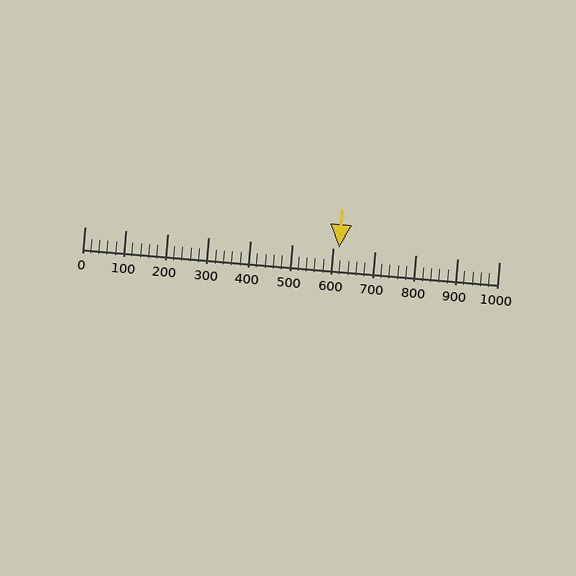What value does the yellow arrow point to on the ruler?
The yellow arrow points to approximately 614.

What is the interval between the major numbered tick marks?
The major tick marks are spaced 100 units apart.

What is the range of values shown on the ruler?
The ruler shows values from 0 to 1000.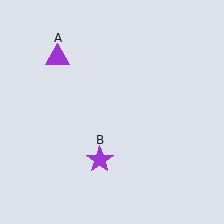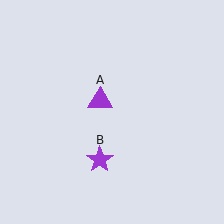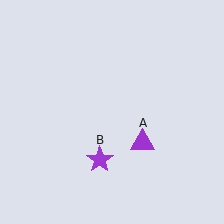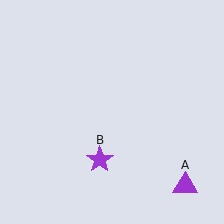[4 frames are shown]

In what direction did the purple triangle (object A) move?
The purple triangle (object A) moved down and to the right.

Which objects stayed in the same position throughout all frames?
Purple star (object B) remained stationary.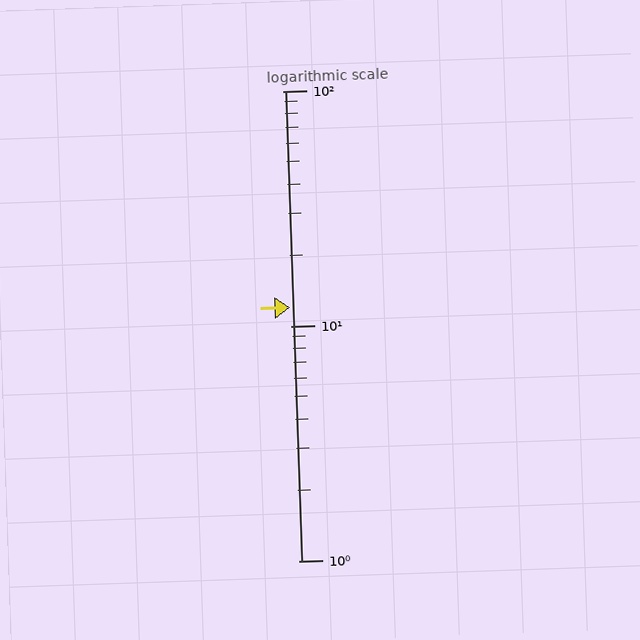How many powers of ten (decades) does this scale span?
The scale spans 2 decades, from 1 to 100.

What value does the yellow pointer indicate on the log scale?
The pointer indicates approximately 12.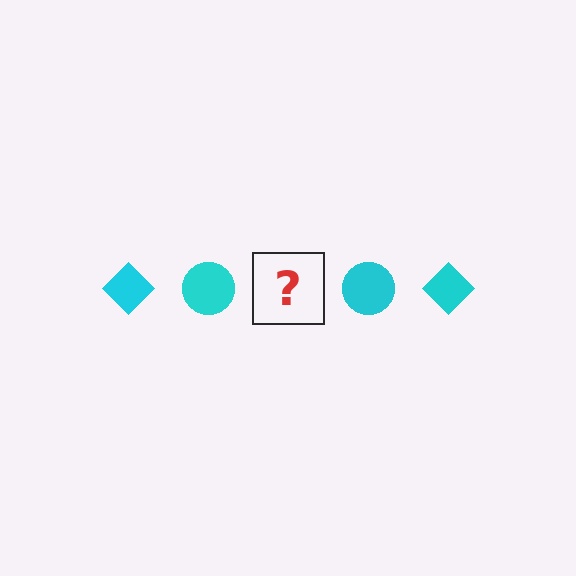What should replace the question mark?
The question mark should be replaced with a cyan diamond.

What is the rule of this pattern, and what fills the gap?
The rule is that the pattern cycles through diamond, circle shapes in cyan. The gap should be filled with a cyan diamond.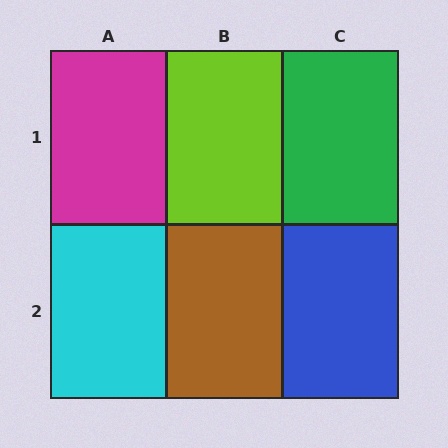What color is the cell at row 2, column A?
Cyan.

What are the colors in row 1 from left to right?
Magenta, lime, green.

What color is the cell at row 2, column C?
Blue.